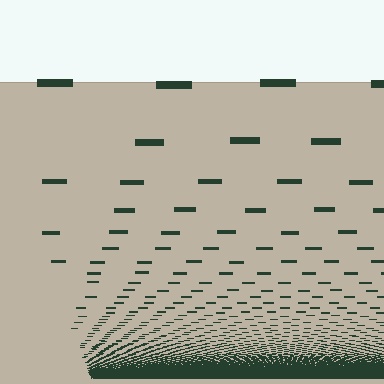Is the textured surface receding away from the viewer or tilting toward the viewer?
The surface appears to tilt toward the viewer. Texture elements get larger and sparser toward the top.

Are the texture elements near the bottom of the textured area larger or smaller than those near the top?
Smaller. The gradient is inverted — elements near the bottom are smaller and denser.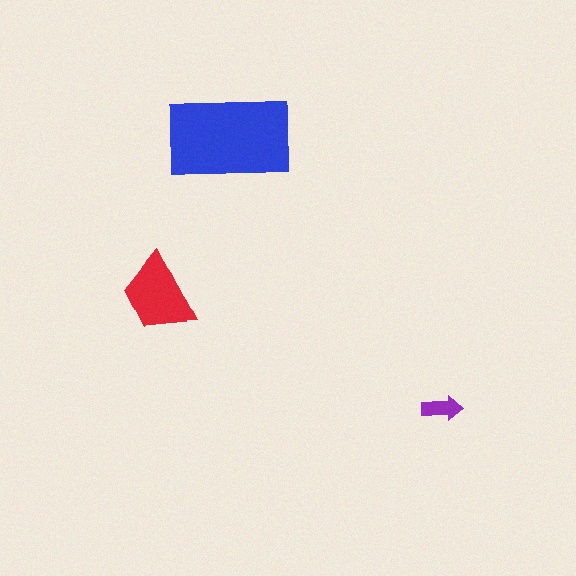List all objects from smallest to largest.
The purple arrow, the red trapezoid, the blue rectangle.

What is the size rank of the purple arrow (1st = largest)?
3rd.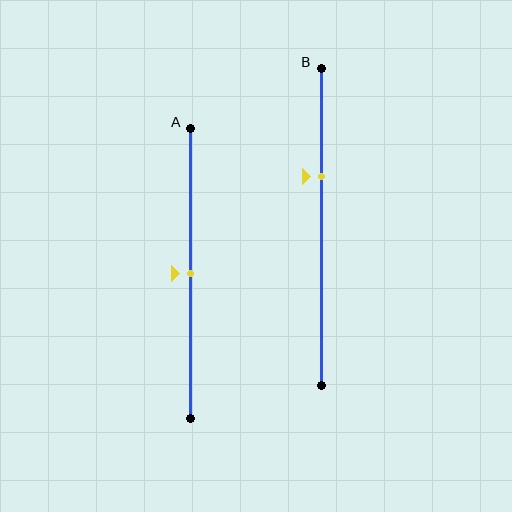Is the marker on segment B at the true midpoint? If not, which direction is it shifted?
No, the marker on segment B is shifted upward by about 16% of the segment length.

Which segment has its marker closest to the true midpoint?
Segment A has its marker closest to the true midpoint.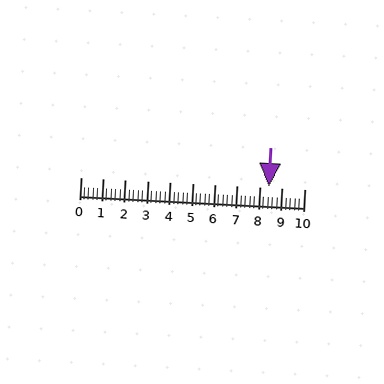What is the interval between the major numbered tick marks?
The major tick marks are spaced 1 units apart.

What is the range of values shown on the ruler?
The ruler shows values from 0 to 10.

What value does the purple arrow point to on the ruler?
The purple arrow points to approximately 8.4.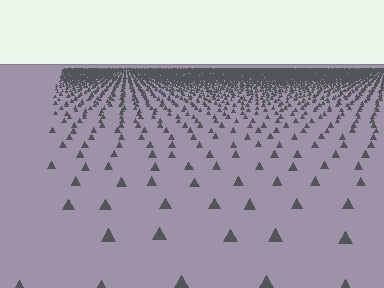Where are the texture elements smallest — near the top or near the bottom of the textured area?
Near the top.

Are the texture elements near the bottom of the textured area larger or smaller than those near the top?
Larger. Near the bottom, elements are closer to the viewer and appear at a bigger on-screen size.